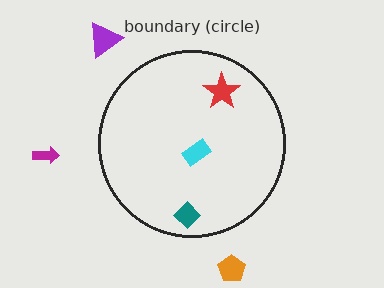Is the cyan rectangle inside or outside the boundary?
Inside.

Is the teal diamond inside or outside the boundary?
Inside.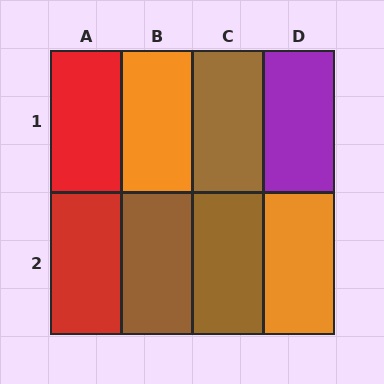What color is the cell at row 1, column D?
Purple.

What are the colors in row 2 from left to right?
Red, brown, brown, orange.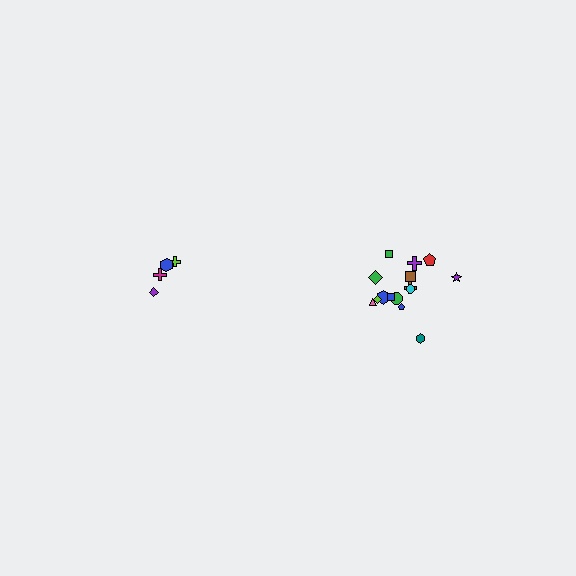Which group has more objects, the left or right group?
The right group.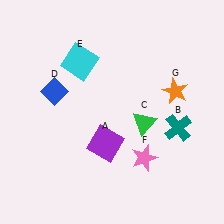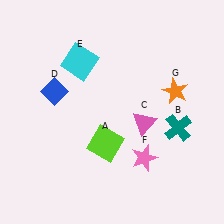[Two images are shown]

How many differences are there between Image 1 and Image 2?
There are 2 differences between the two images.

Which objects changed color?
A changed from purple to lime. C changed from green to pink.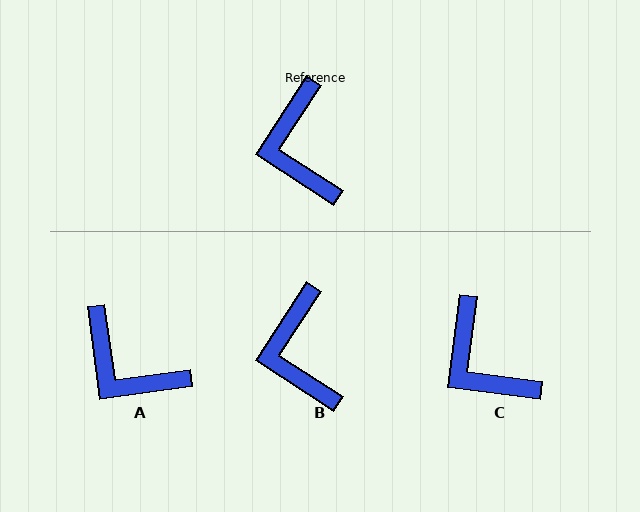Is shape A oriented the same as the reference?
No, it is off by about 41 degrees.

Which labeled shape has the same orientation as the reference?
B.